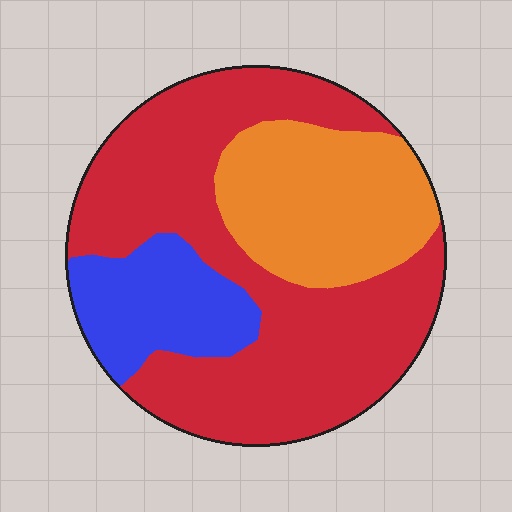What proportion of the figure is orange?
Orange takes up about one quarter (1/4) of the figure.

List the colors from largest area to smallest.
From largest to smallest: red, orange, blue.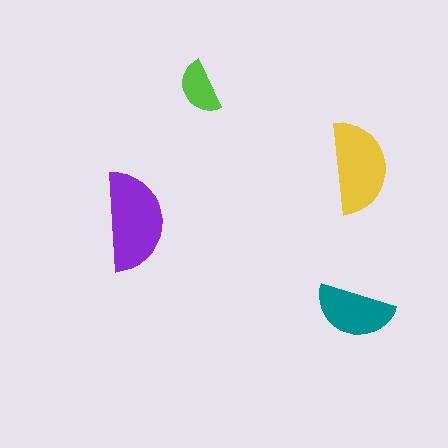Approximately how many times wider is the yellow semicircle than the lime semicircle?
About 1.5 times wider.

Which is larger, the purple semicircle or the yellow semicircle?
The purple one.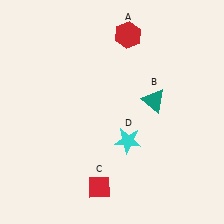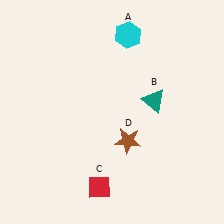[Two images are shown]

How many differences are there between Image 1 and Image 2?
There are 2 differences between the two images.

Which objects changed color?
A changed from red to cyan. D changed from cyan to brown.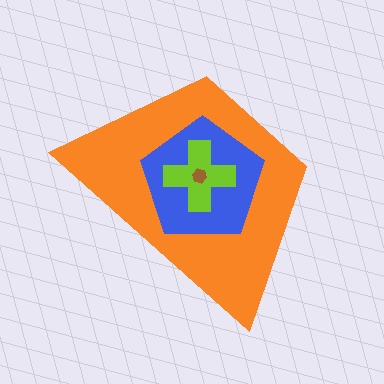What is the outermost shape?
The orange trapezoid.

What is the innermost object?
The brown hexagon.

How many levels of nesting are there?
4.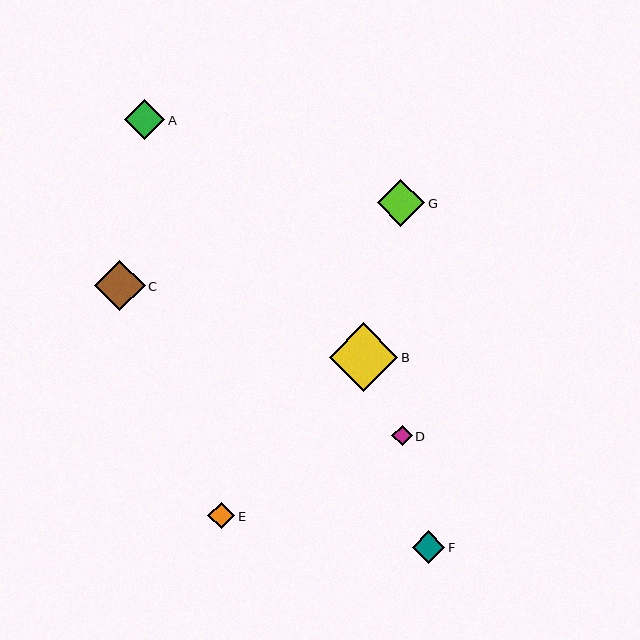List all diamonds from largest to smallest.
From largest to smallest: B, C, G, A, F, E, D.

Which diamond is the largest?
Diamond B is the largest with a size of approximately 69 pixels.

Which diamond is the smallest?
Diamond D is the smallest with a size of approximately 20 pixels.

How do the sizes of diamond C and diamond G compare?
Diamond C and diamond G are approximately the same size.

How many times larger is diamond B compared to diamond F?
Diamond B is approximately 2.1 times the size of diamond F.